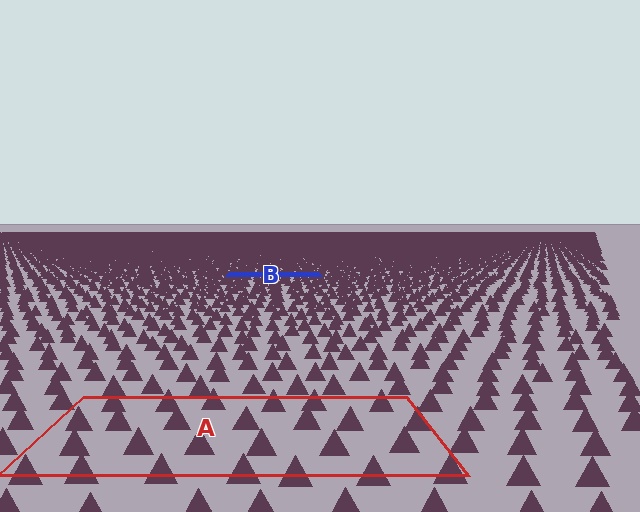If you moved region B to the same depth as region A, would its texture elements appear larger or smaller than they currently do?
They would appear larger. At a closer depth, the same texture elements are projected at a bigger on-screen size.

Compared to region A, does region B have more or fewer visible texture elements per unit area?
Region B has more texture elements per unit area — they are packed more densely because it is farther away.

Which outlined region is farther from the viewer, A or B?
Region B is farther from the viewer — the texture elements inside it appear smaller and more densely packed.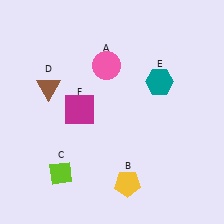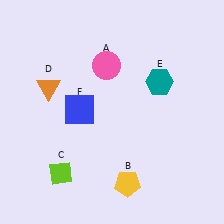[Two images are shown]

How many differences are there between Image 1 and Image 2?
There are 2 differences between the two images.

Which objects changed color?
D changed from brown to orange. F changed from magenta to blue.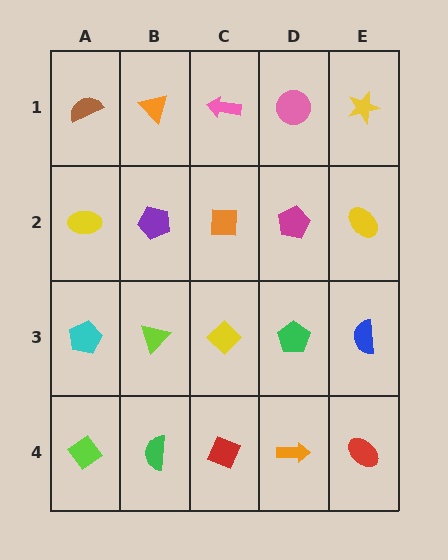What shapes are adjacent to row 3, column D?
A magenta pentagon (row 2, column D), an orange arrow (row 4, column D), a yellow diamond (row 3, column C), a blue semicircle (row 3, column E).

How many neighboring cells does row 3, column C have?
4.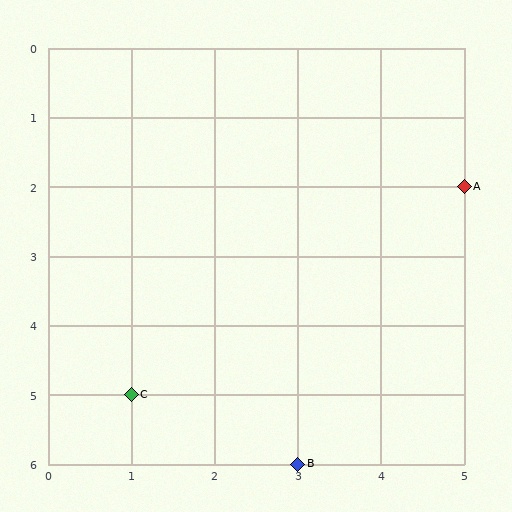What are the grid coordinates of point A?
Point A is at grid coordinates (5, 2).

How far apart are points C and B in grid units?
Points C and B are 2 columns and 1 row apart (about 2.2 grid units diagonally).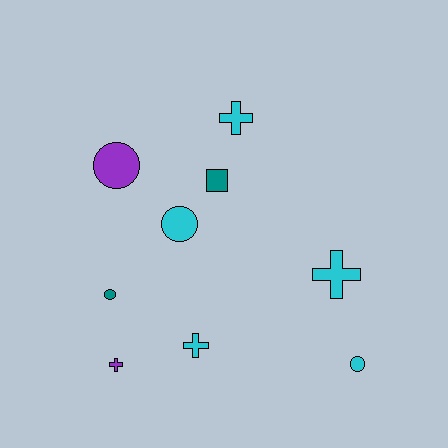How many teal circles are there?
There is 1 teal circle.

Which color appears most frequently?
Cyan, with 5 objects.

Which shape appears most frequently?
Cross, with 4 objects.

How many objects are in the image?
There are 9 objects.